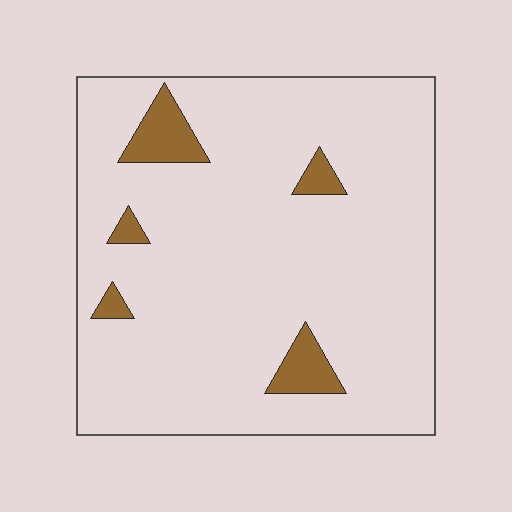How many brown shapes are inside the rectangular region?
5.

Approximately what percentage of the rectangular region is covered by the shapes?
Approximately 10%.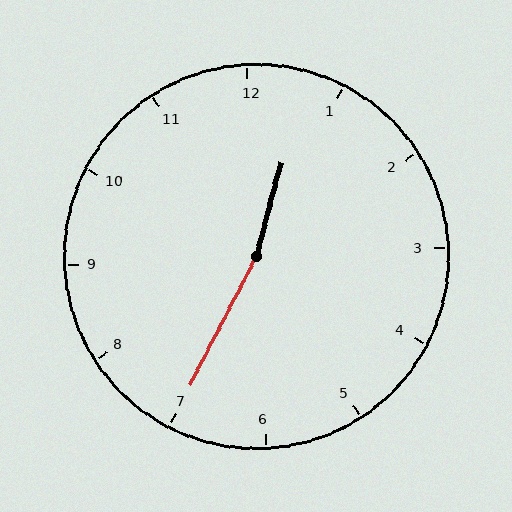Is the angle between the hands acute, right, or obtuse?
It is obtuse.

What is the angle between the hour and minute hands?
Approximately 168 degrees.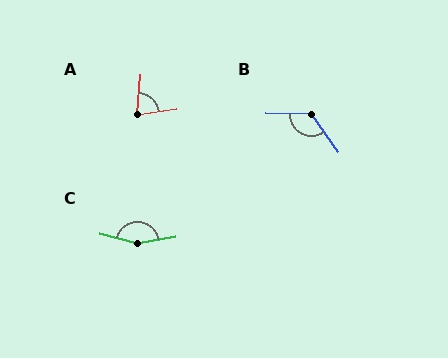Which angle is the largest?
C, at approximately 154 degrees.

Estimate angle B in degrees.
Approximately 126 degrees.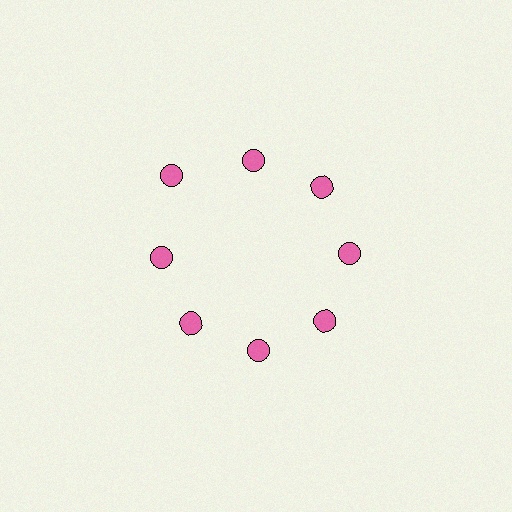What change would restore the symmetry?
The symmetry would be restored by moving it inward, back onto the ring so that all 8 circles sit at equal angles and equal distance from the center.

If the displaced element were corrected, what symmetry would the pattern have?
It would have 8-fold rotational symmetry — the pattern would map onto itself every 45 degrees.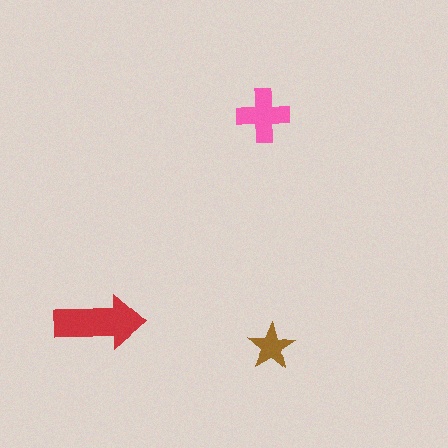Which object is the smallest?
The brown star.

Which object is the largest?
The red arrow.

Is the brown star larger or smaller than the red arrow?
Smaller.